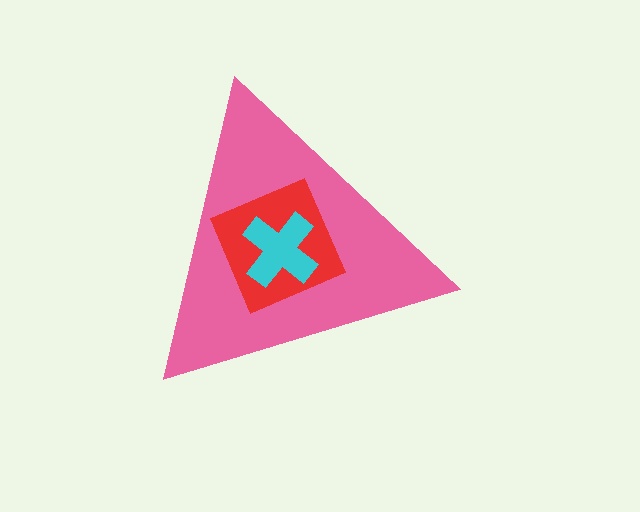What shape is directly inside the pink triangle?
The red square.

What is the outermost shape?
The pink triangle.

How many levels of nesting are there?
3.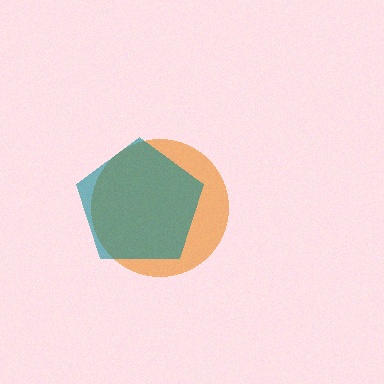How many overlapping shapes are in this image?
There are 2 overlapping shapes in the image.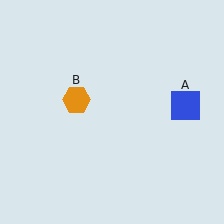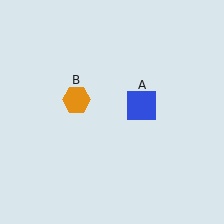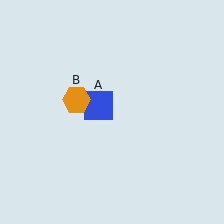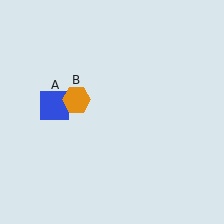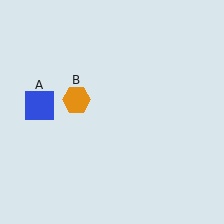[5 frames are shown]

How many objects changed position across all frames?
1 object changed position: blue square (object A).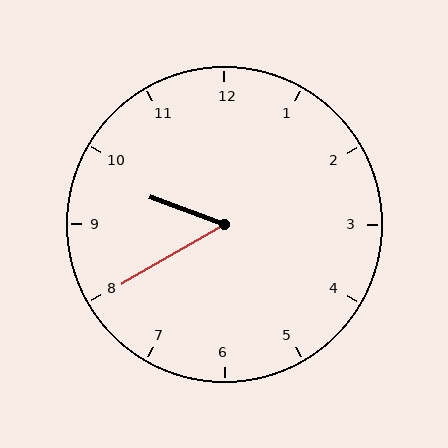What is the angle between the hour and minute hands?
Approximately 50 degrees.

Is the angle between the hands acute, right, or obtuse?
It is acute.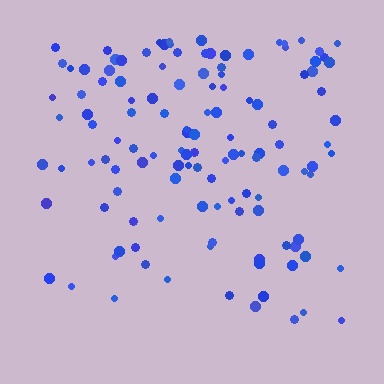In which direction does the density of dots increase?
From bottom to top, with the top side densest.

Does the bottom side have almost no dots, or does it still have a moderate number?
Still a moderate number, just noticeably fewer than the top.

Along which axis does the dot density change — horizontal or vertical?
Vertical.